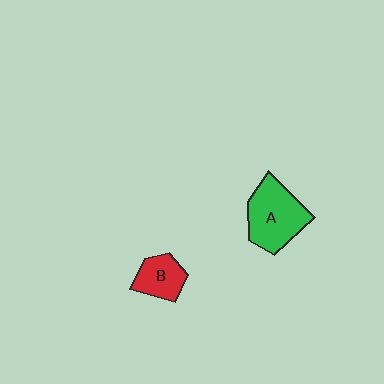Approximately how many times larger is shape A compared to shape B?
Approximately 1.8 times.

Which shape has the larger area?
Shape A (green).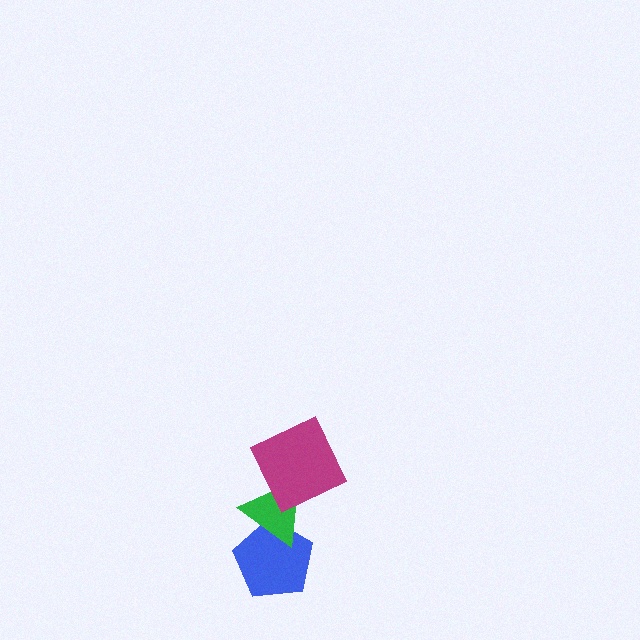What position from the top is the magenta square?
The magenta square is 1st from the top.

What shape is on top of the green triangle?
The magenta square is on top of the green triangle.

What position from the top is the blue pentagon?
The blue pentagon is 3rd from the top.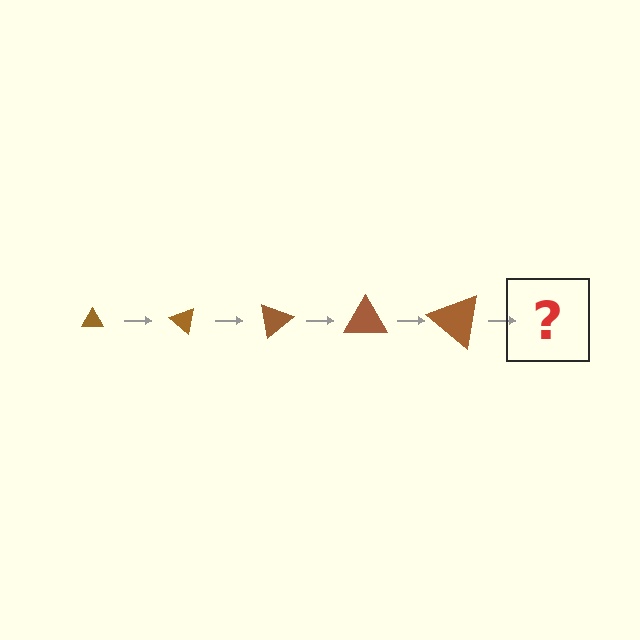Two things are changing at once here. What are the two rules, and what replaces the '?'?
The two rules are that the triangle grows larger each step and it rotates 40 degrees each step. The '?' should be a triangle, larger than the previous one and rotated 200 degrees from the start.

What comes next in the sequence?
The next element should be a triangle, larger than the previous one and rotated 200 degrees from the start.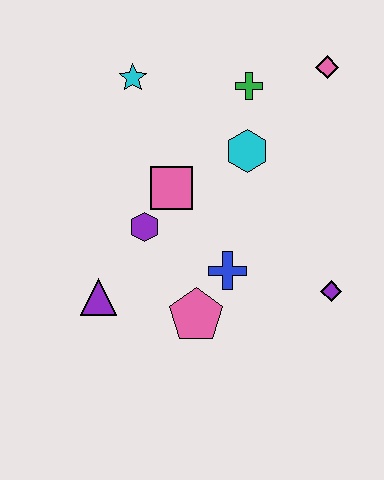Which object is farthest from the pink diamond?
The purple triangle is farthest from the pink diamond.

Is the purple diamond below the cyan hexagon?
Yes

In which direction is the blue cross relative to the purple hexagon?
The blue cross is to the right of the purple hexagon.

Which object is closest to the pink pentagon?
The blue cross is closest to the pink pentagon.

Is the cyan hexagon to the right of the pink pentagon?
Yes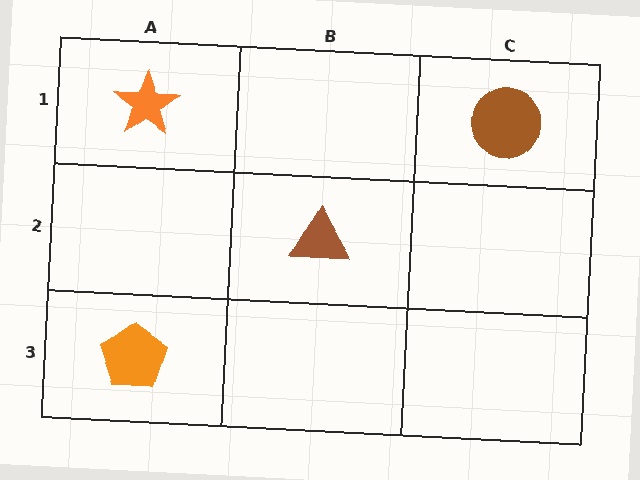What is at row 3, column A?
An orange pentagon.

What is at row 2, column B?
A brown triangle.